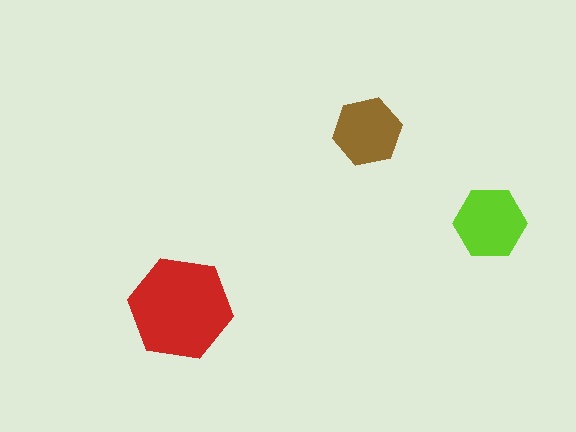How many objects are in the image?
There are 3 objects in the image.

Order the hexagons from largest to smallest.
the red one, the lime one, the brown one.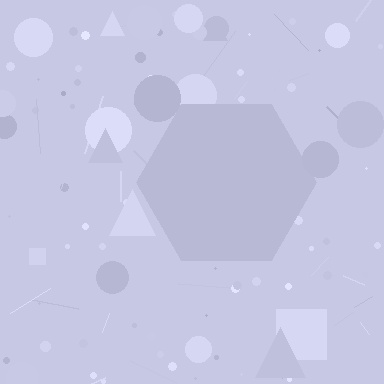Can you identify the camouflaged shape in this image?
The camouflaged shape is a hexagon.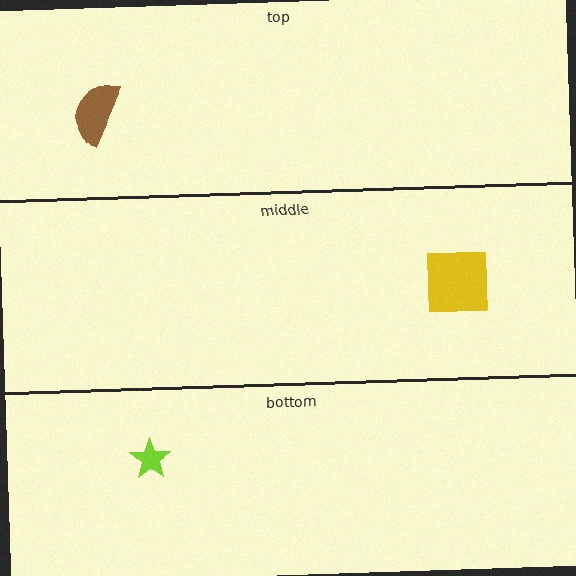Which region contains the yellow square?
The middle region.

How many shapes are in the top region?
1.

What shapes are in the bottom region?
The lime star.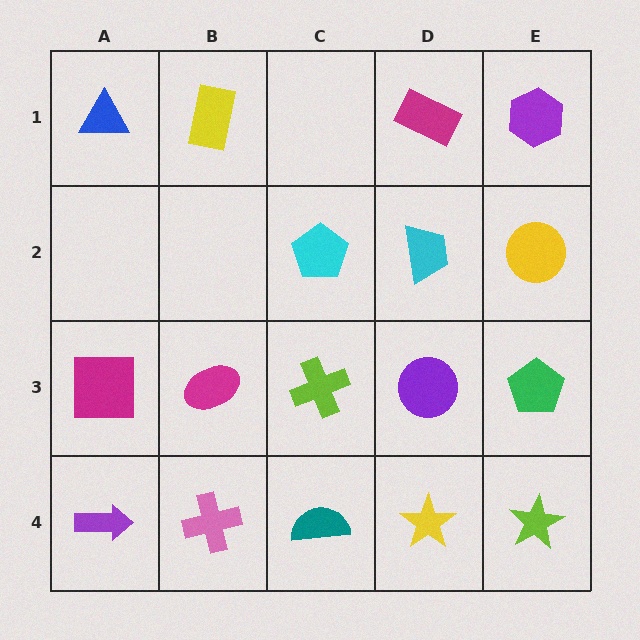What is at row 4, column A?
A purple arrow.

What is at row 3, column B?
A magenta ellipse.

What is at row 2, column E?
A yellow circle.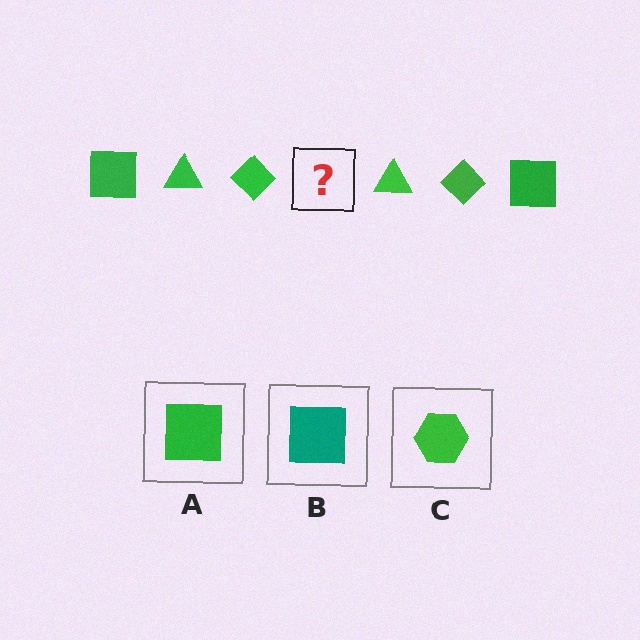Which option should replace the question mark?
Option A.